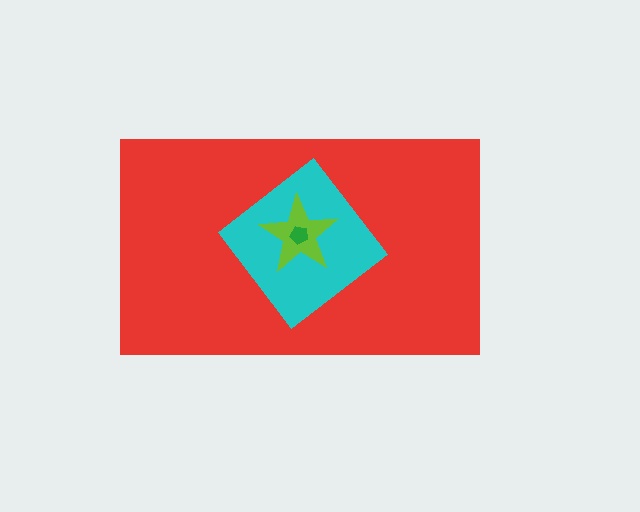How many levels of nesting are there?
4.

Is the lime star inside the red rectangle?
Yes.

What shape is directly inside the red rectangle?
The cyan diamond.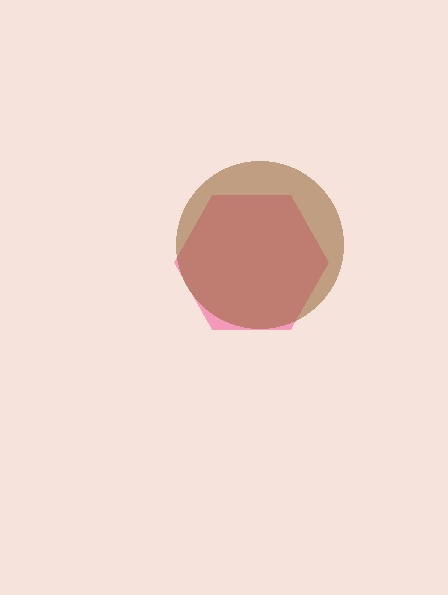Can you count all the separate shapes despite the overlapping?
Yes, there are 2 separate shapes.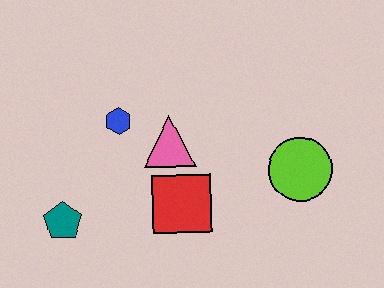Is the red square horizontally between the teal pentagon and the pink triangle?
No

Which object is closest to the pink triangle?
The blue hexagon is closest to the pink triangle.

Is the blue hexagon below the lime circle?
No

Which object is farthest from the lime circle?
The teal pentagon is farthest from the lime circle.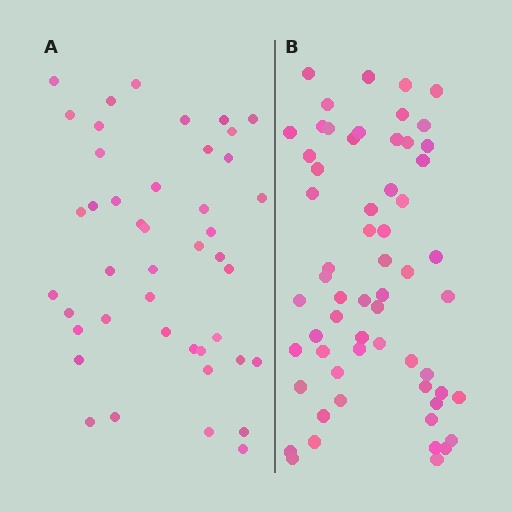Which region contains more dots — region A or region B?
Region B (the right region) has more dots.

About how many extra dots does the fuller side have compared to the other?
Region B has approximately 15 more dots than region A.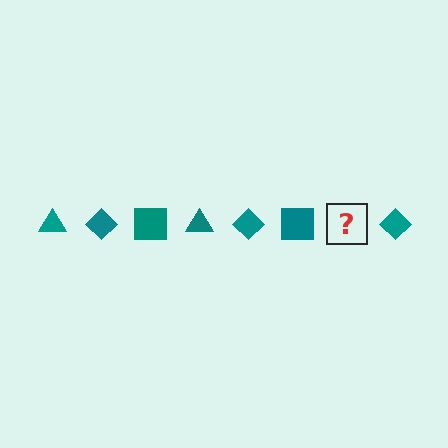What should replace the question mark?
The question mark should be replaced with a teal triangle.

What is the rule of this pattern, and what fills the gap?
The rule is that the pattern cycles through triangle, diamond, square shapes in teal. The gap should be filled with a teal triangle.